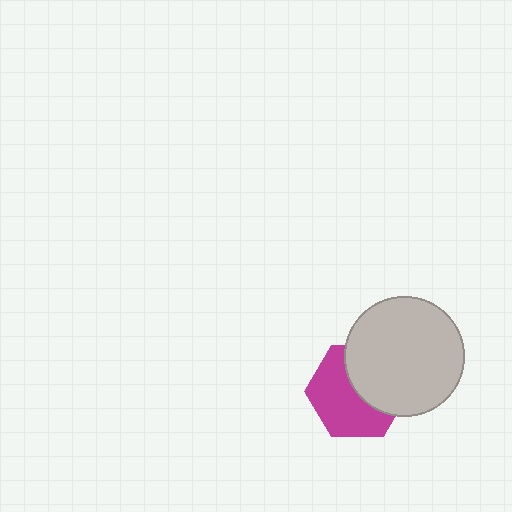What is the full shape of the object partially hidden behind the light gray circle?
The partially hidden object is a magenta hexagon.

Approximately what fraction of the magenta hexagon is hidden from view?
Roughly 43% of the magenta hexagon is hidden behind the light gray circle.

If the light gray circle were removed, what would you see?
You would see the complete magenta hexagon.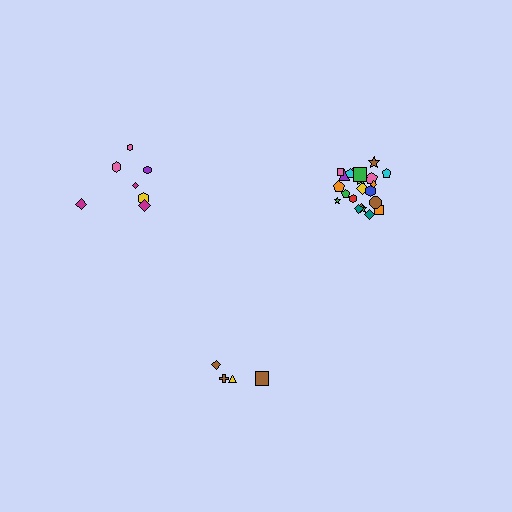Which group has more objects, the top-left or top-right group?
The top-right group.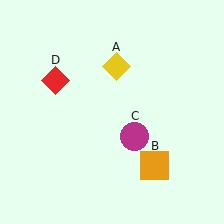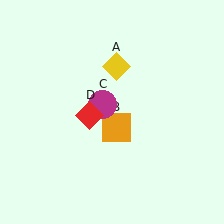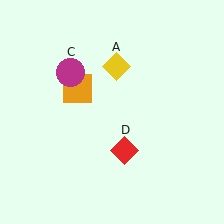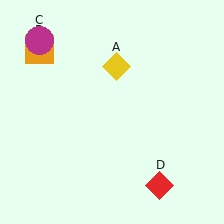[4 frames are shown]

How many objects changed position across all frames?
3 objects changed position: orange square (object B), magenta circle (object C), red diamond (object D).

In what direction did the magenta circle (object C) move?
The magenta circle (object C) moved up and to the left.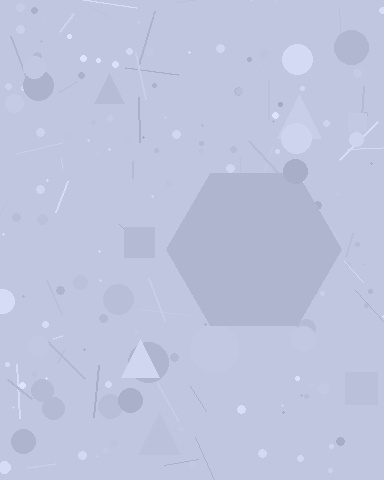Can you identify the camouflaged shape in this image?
The camouflaged shape is a hexagon.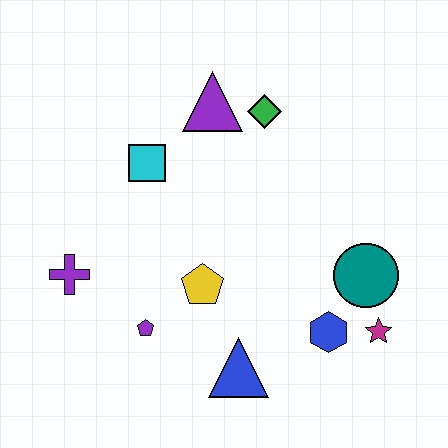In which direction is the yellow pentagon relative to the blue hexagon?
The yellow pentagon is to the left of the blue hexagon.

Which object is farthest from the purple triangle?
The magenta star is farthest from the purple triangle.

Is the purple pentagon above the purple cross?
No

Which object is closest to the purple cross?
The purple pentagon is closest to the purple cross.